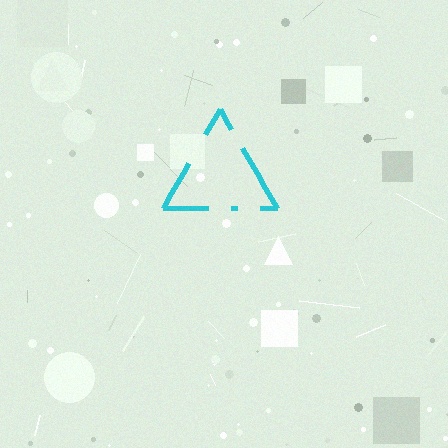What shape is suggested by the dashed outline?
The dashed outline suggests a triangle.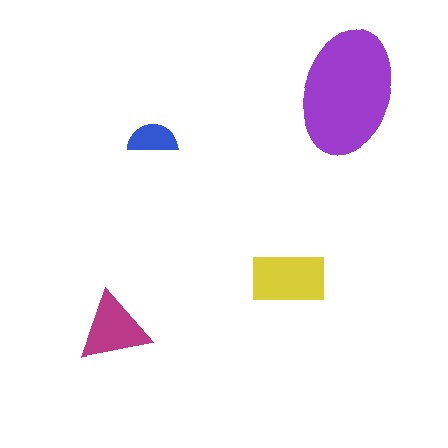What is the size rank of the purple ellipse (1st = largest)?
1st.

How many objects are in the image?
There are 4 objects in the image.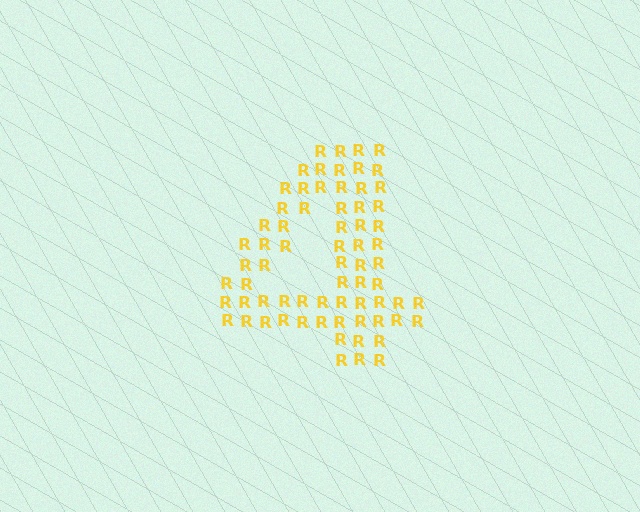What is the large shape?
The large shape is the digit 4.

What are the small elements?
The small elements are letter R's.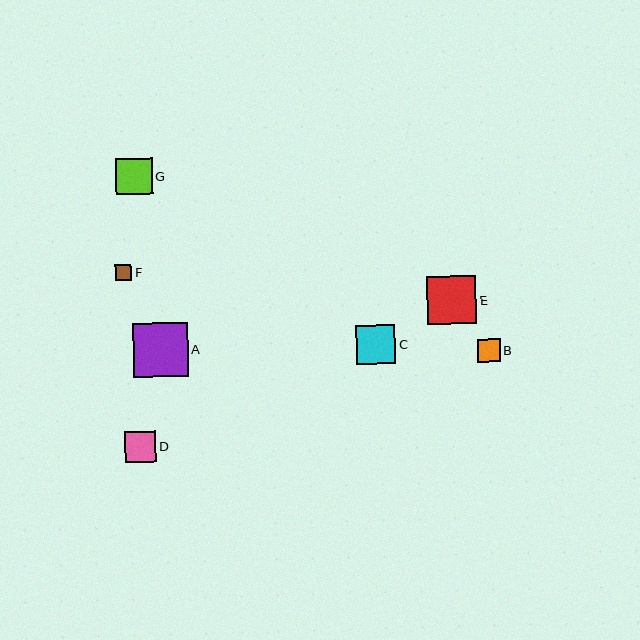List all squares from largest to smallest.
From largest to smallest: A, E, C, G, D, B, F.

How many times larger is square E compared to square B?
Square E is approximately 2.1 times the size of square B.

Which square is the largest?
Square A is the largest with a size of approximately 54 pixels.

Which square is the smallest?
Square F is the smallest with a size of approximately 17 pixels.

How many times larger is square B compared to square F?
Square B is approximately 1.4 times the size of square F.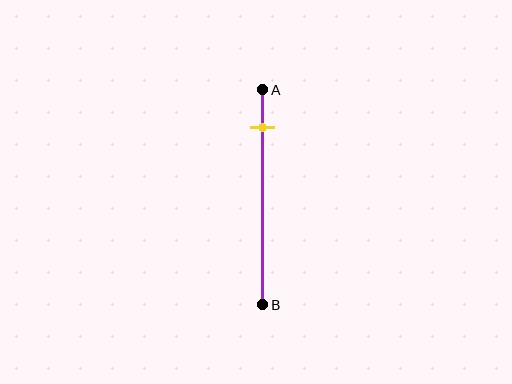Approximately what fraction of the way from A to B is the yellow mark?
The yellow mark is approximately 20% of the way from A to B.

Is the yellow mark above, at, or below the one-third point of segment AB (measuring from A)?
The yellow mark is above the one-third point of segment AB.